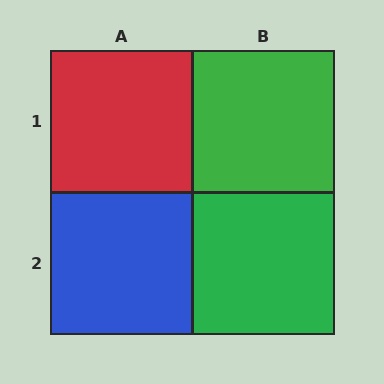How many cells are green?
2 cells are green.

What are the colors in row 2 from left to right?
Blue, green.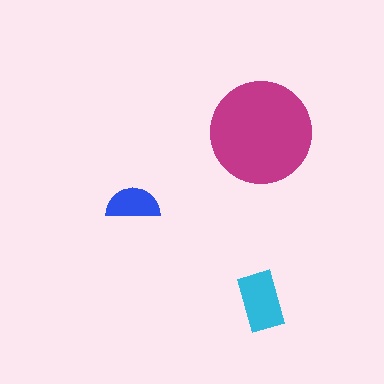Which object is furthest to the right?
The magenta circle is rightmost.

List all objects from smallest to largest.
The blue semicircle, the cyan rectangle, the magenta circle.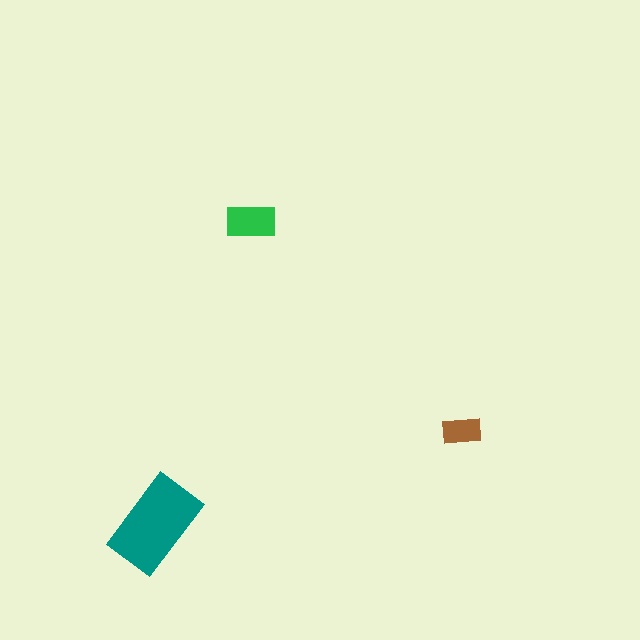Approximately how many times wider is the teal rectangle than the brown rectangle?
About 2.5 times wider.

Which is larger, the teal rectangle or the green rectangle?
The teal one.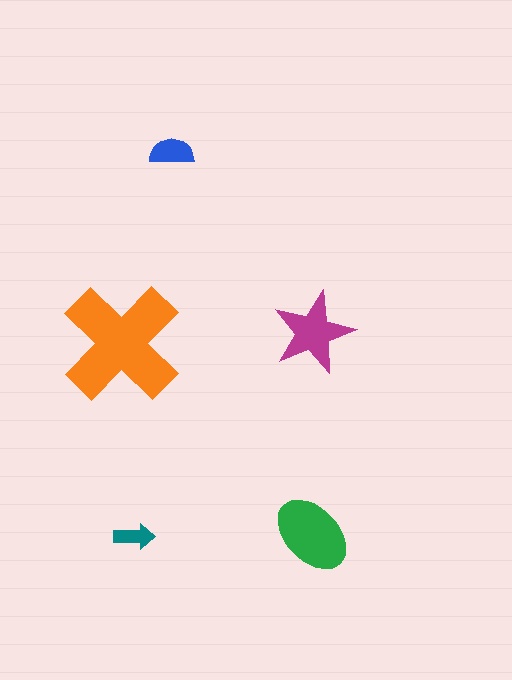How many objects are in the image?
There are 5 objects in the image.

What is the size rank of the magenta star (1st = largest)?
3rd.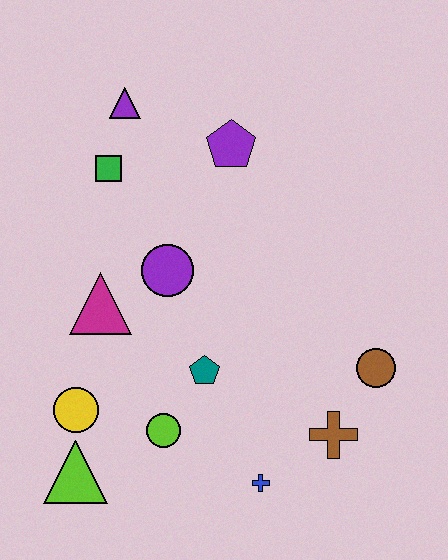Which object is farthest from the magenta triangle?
The brown circle is farthest from the magenta triangle.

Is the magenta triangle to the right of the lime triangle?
Yes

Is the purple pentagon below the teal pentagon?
No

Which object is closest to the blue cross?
The brown cross is closest to the blue cross.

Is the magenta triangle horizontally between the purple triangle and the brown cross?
No